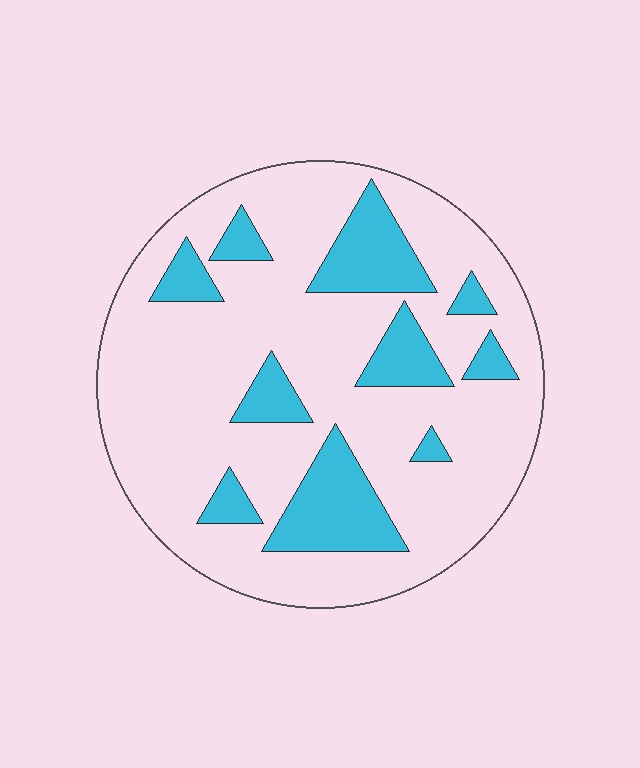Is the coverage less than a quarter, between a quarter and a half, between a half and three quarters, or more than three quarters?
Less than a quarter.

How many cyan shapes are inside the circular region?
10.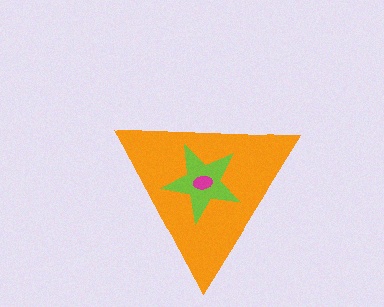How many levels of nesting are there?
3.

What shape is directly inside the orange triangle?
The lime star.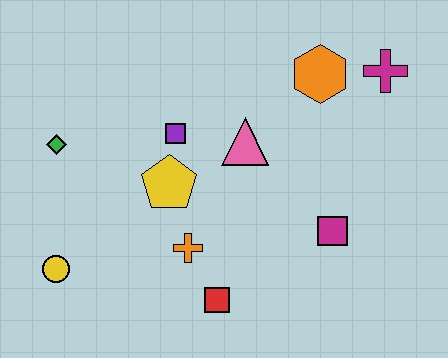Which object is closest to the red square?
The orange cross is closest to the red square.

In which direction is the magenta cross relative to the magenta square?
The magenta cross is above the magenta square.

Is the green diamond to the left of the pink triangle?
Yes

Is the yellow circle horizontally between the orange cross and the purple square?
No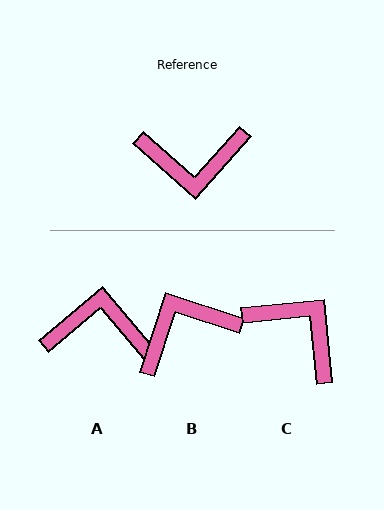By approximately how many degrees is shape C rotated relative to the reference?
Approximately 137 degrees counter-clockwise.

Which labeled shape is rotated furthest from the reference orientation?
A, about 172 degrees away.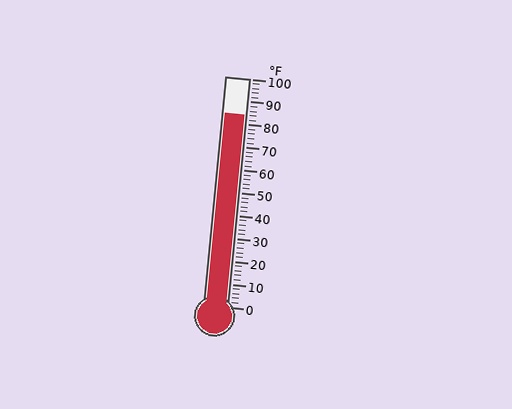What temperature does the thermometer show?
The thermometer shows approximately 84°F.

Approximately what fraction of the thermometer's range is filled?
The thermometer is filled to approximately 85% of its range.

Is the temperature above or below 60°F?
The temperature is above 60°F.